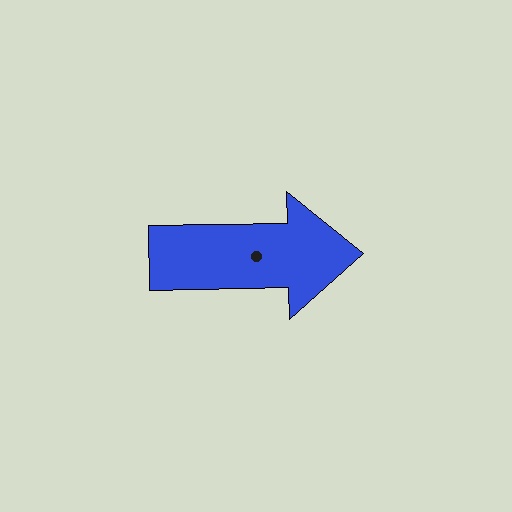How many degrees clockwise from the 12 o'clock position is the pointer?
Approximately 89 degrees.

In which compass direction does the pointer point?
East.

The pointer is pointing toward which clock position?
Roughly 3 o'clock.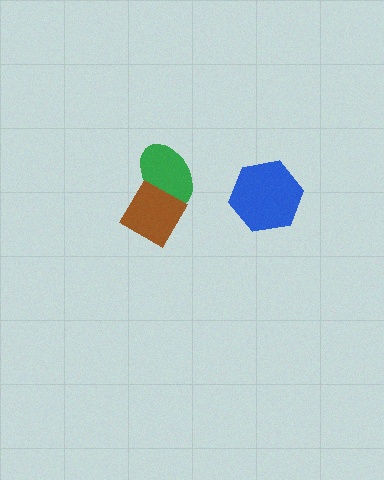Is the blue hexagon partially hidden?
No, no other shape covers it.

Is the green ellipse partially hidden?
Yes, it is partially covered by another shape.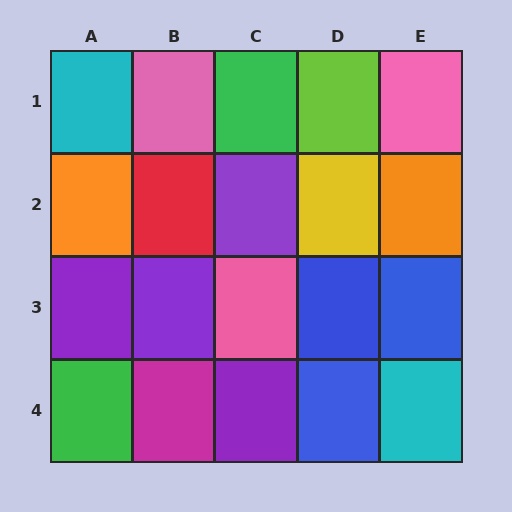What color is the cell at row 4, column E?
Cyan.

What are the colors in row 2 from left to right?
Orange, red, purple, yellow, orange.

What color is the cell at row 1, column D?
Lime.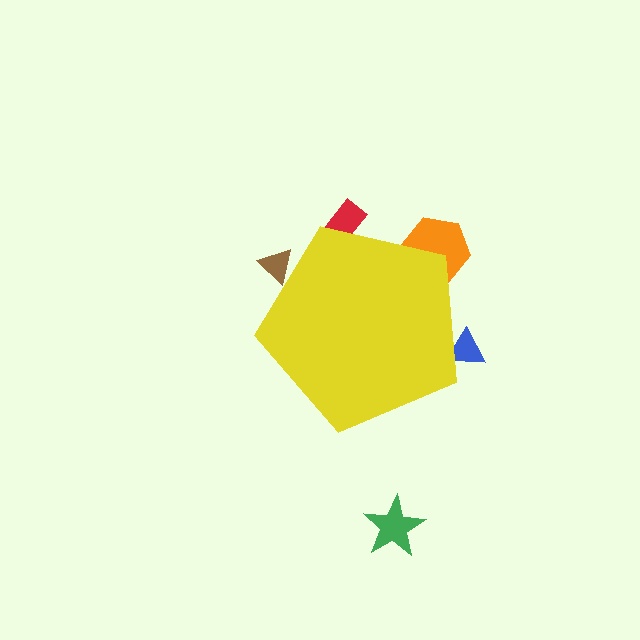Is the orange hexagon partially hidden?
Yes, the orange hexagon is partially hidden behind the yellow pentagon.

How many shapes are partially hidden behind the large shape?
4 shapes are partially hidden.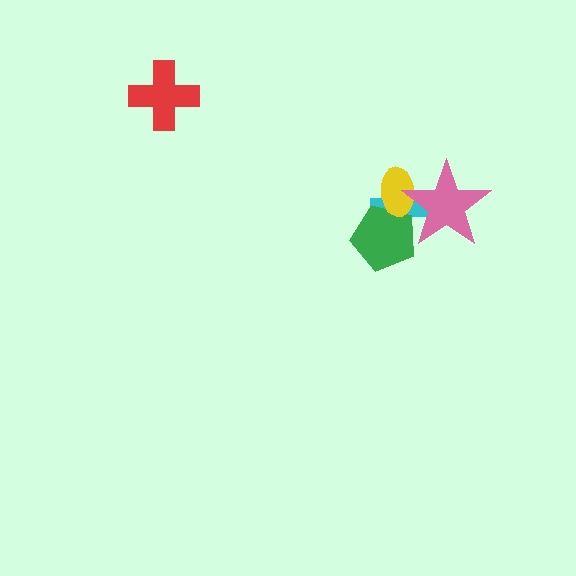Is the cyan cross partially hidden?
Yes, it is partially covered by another shape.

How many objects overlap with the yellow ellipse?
3 objects overlap with the yellow ellipse.